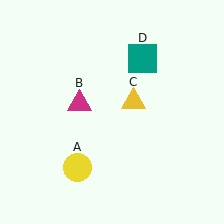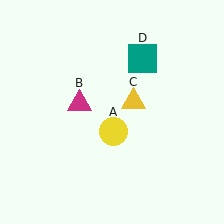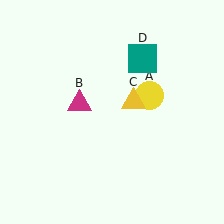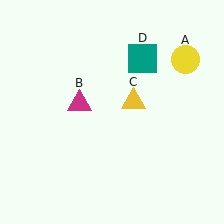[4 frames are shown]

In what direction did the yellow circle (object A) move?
The yellow circle (object A) moved up and to the right.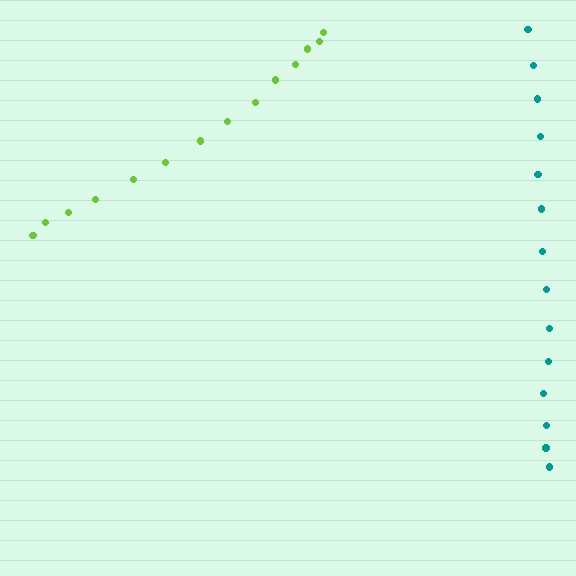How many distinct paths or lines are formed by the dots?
There are 2 distinct paths.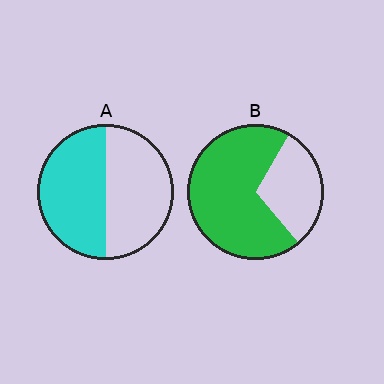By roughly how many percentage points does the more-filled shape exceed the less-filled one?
By roughly 20 percentage points (B over A).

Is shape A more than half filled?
Roughly half.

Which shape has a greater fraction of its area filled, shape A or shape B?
Shape B.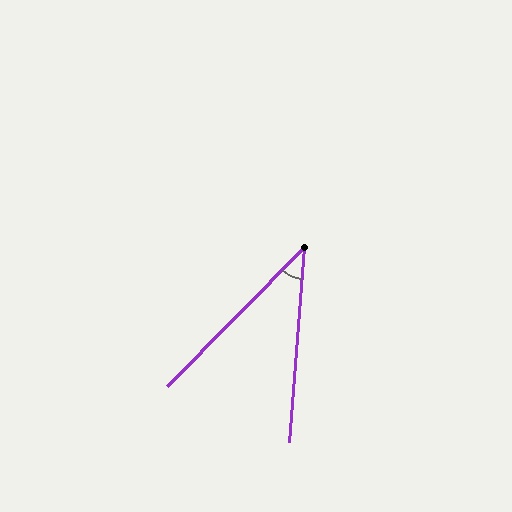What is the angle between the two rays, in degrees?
Approximately 40 degrees.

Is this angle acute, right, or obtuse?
It is acute.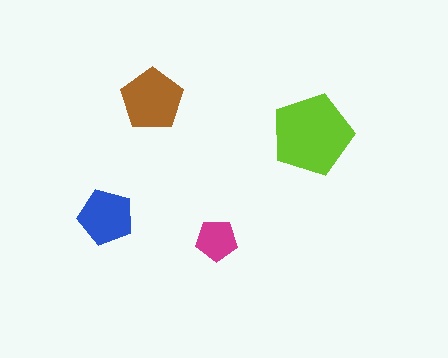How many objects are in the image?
There are 4 objects in the image.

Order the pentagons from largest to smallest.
the lime one, the brown one, the blue one, the magenta one.